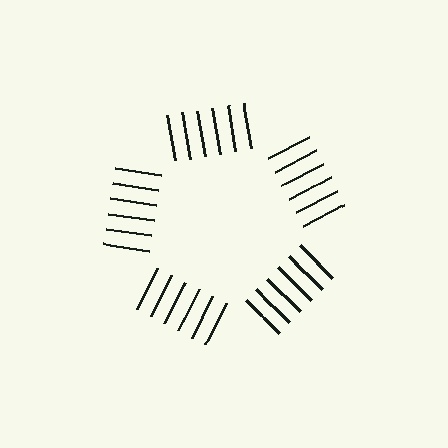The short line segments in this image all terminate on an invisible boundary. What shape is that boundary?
An illusory pentagon — the line segments terminate on its edges but no continuous stroke is drawn.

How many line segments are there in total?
30 — 6 along each of the 5 edges.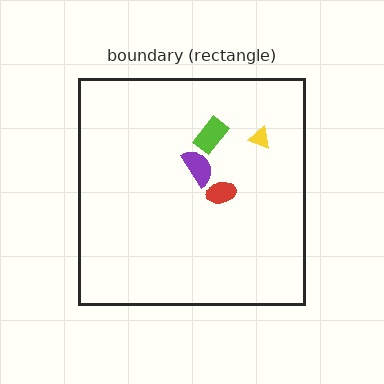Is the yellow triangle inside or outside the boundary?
Inside.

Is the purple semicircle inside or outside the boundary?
Inside.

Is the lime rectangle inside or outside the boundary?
Inside.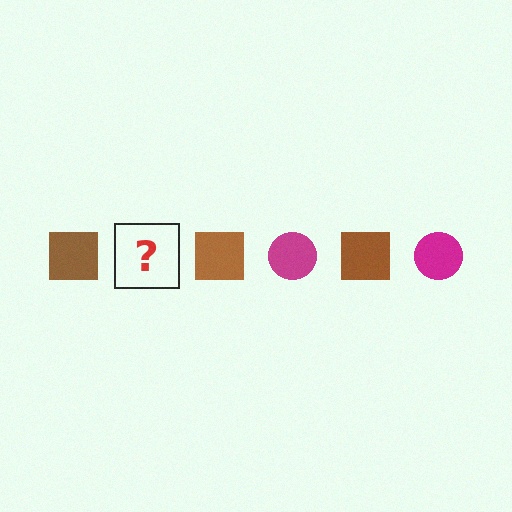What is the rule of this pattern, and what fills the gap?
The rule is that the pattern alternates between brown square and magenta circle. The gap should be filled with a magenta circle.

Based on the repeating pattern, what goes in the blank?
The blank should be a magenta circle.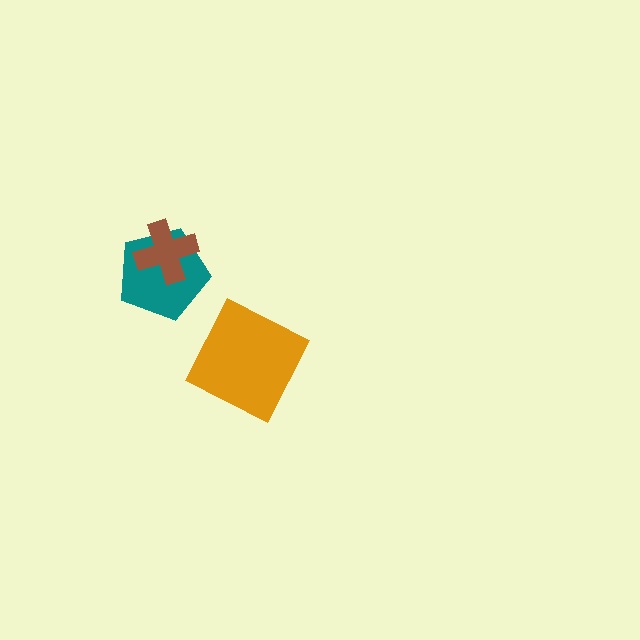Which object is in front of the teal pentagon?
The brown cross is in front of the teal pentagon.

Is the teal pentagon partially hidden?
Yes, it is partially covered by another shape.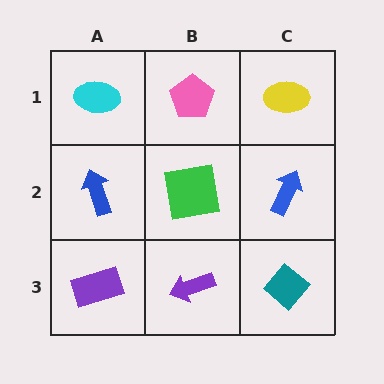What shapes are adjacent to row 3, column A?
A blue arrow (row 2, column A), a purple arrow (row 3, column B).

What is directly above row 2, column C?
A yellow ellipse.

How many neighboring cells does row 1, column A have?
2.